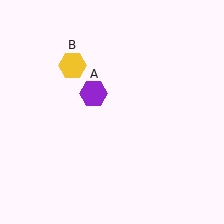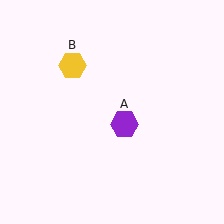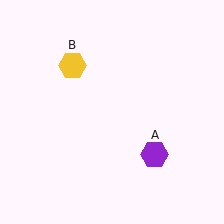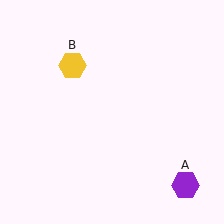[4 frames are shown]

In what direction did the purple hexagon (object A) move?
The purple hexagon (object A) moved down and to the right.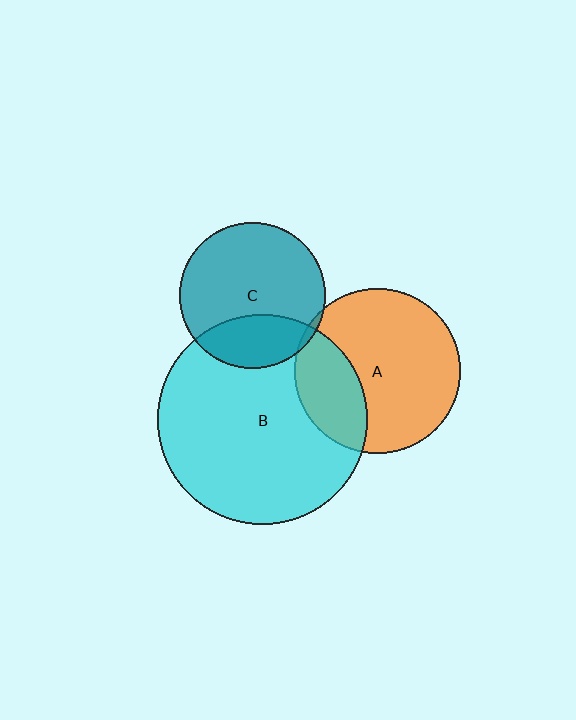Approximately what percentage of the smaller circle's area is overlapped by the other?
Approximately 30%.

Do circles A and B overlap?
Yes.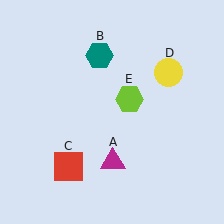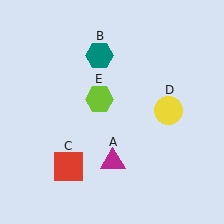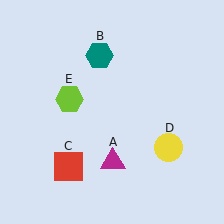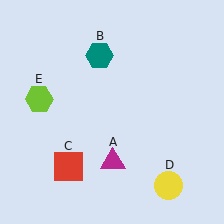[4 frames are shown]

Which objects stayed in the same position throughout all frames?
Magenta triangle (object A) and teal hexagon (object B) and red square (object C) remained stationary.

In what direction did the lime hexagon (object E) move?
The lime hexagon (object E) moved left.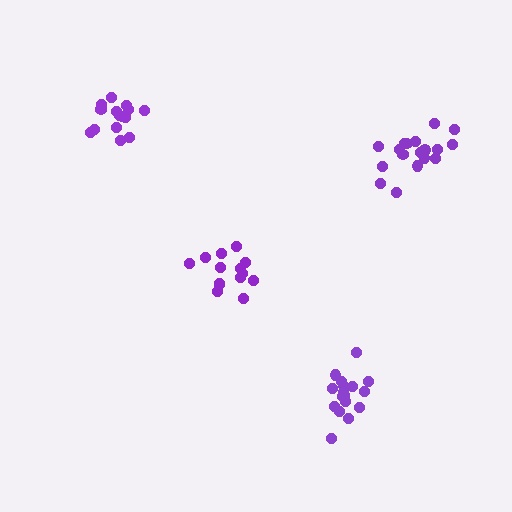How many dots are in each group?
Group 1: 17 dots, Group 2: 14 dots, Group 3: 18 dots, Group 4: 16 dots (65 total).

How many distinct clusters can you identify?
There are 4 distinct clusters.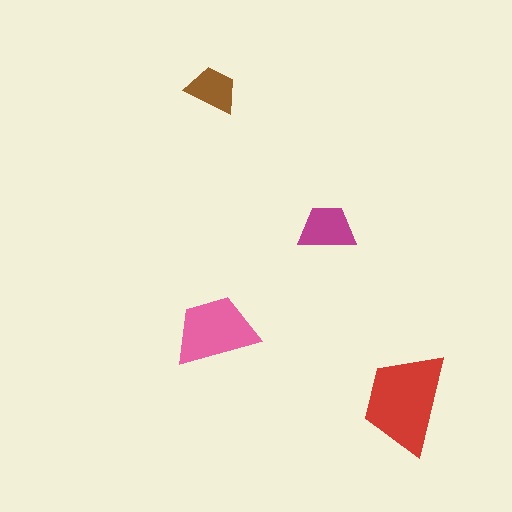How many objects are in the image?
There are 4 objects in the image.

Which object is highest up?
The brown trapezoid is topmost.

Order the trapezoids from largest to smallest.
the red one, the pink one, the magenta one, the brown one.